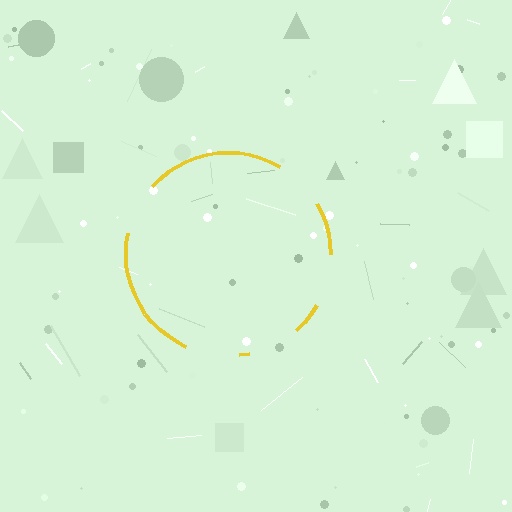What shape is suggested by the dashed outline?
The dashed outline suggests a circle.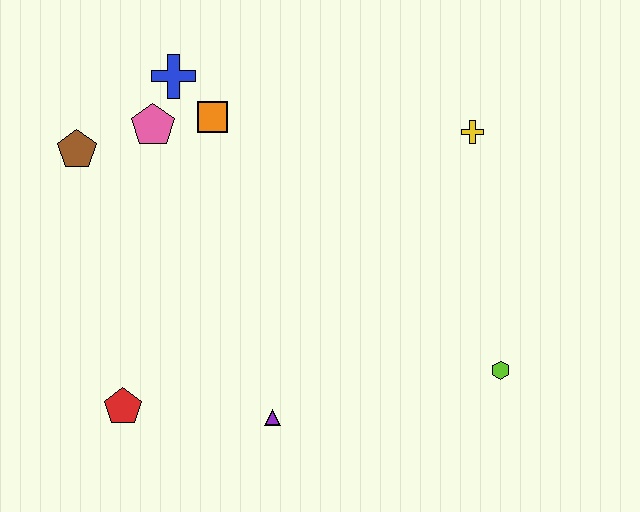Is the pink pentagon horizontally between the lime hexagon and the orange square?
No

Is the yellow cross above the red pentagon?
Yes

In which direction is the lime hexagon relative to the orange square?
The lime hexagon is to the right of the orange square.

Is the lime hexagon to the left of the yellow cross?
No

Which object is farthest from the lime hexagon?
The brown pentagon is farthest from the lime hexagon.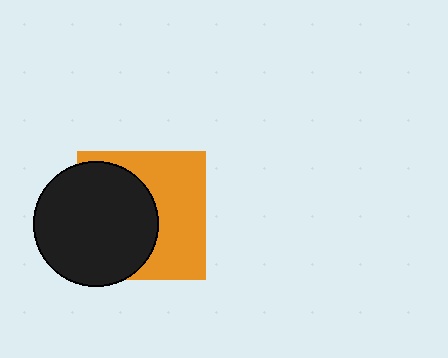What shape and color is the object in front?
The object in front is a black circle.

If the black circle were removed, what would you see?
You would see the complete orange square.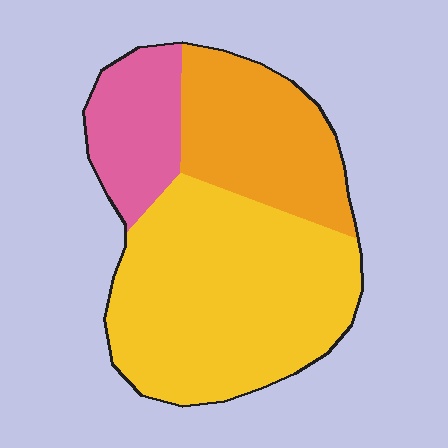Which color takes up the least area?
Pink, at roughly 15%.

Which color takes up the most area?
Yellow, at roughly 55%.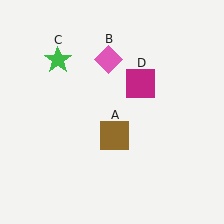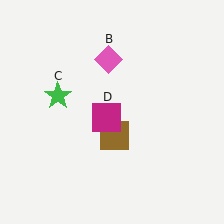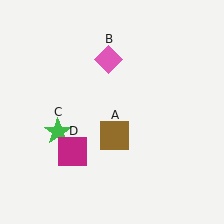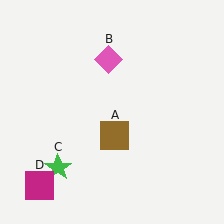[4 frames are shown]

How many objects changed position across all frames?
2 objects changed position: green star (object C), magenta square (object D).